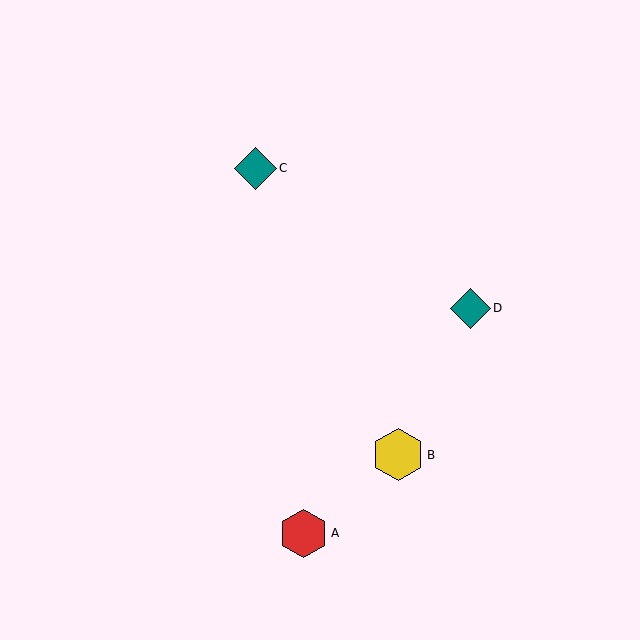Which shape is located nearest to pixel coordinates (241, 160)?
The teal diamond (labeled C) at (255, 168) is nearest to that location.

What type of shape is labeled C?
Shape C is a teal diamond.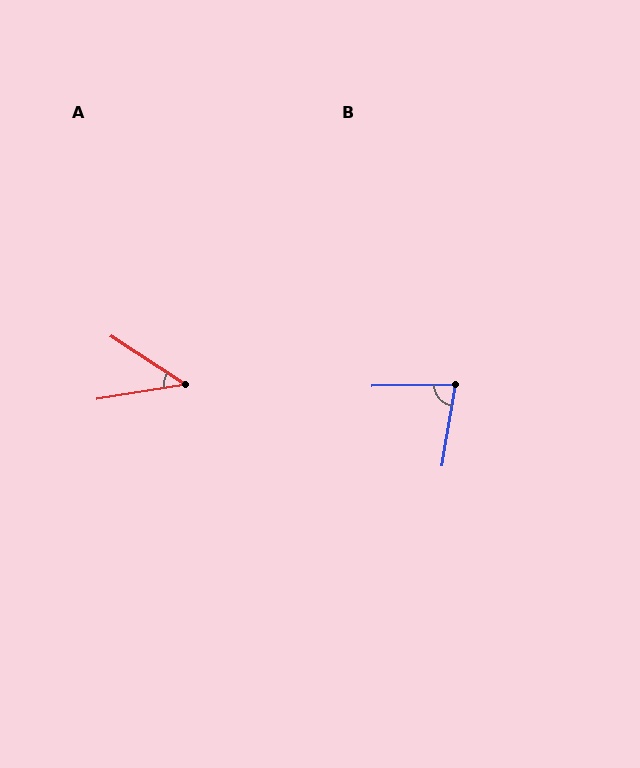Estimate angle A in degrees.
Approximately 42 degrees.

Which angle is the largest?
B, at approximately 79 degrees.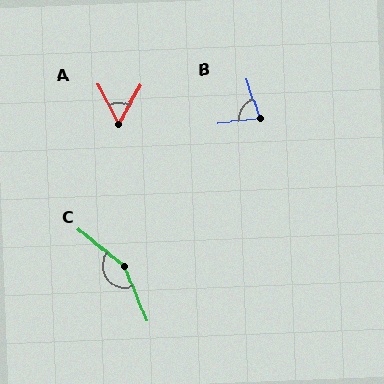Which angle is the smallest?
A, at approximately 56 degrees.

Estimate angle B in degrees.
Approximately 78 degrees.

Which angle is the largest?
C, at approximately 151 degrees.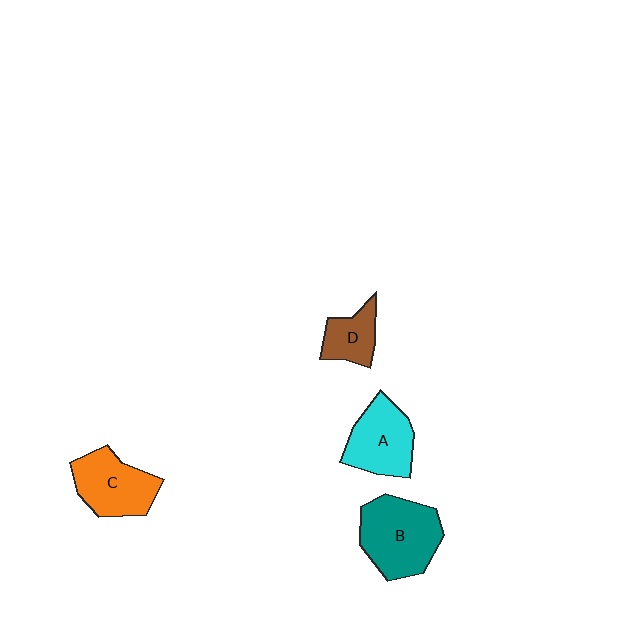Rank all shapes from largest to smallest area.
From largest to smallest: B (teal), C (orange), A (cyan), D (brown).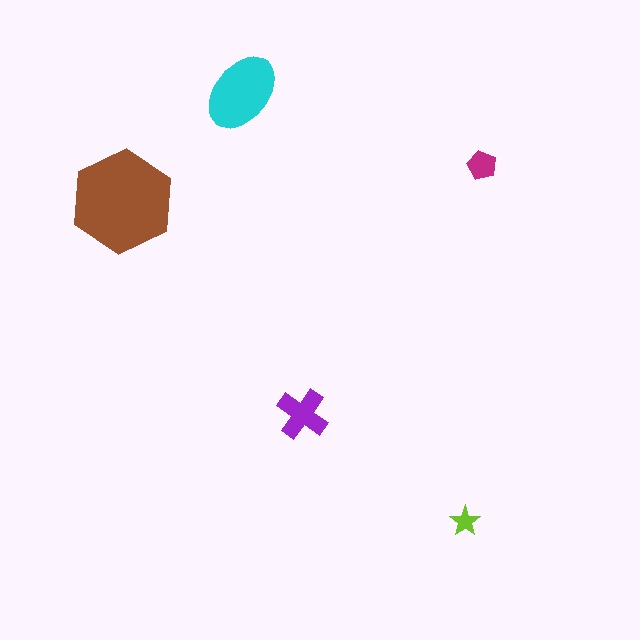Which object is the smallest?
The lime star.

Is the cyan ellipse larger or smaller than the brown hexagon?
Smaller.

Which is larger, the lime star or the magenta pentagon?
The magenta pentagon.